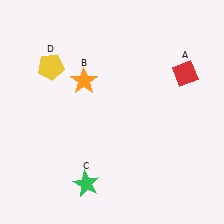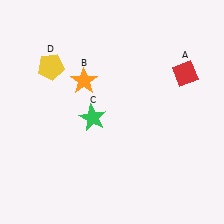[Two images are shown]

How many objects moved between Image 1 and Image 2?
1 object moved between the two images.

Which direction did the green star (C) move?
The green star (C) moved up.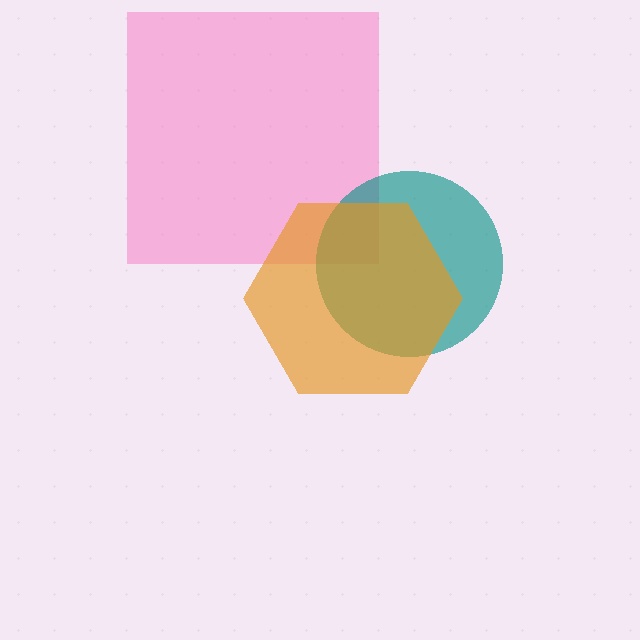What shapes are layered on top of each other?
The layered shapes are: a pink square, a teal circle, an orange hexagon.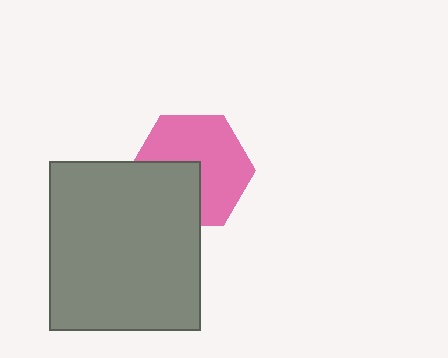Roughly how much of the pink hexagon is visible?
About half of it is visible (roughly 64%).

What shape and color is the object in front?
The object in front is a gray rectangle.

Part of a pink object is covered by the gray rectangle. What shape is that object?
It is a hexagon.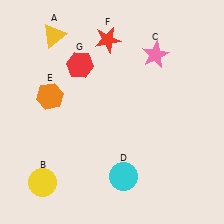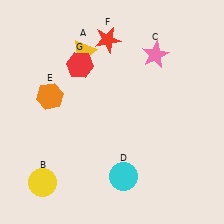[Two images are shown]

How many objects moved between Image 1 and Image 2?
1 object moved between the two images.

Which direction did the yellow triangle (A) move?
The yellow triangle (A) moved right.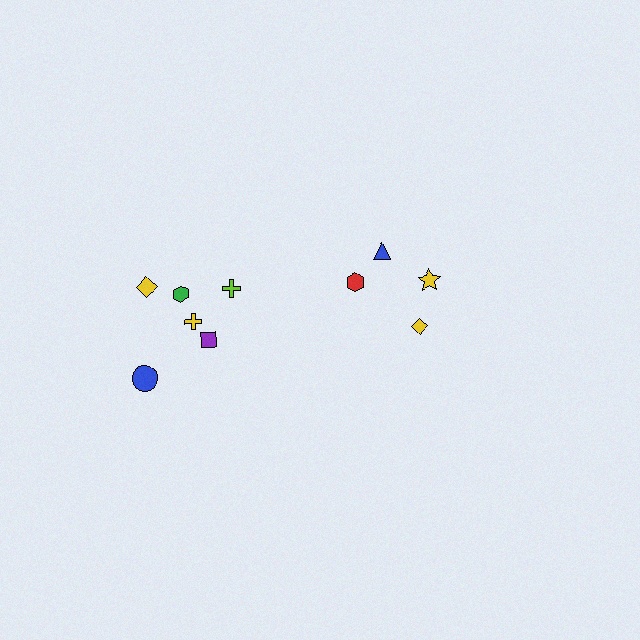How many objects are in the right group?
There are 4 objects.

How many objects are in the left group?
There are 6 objects.